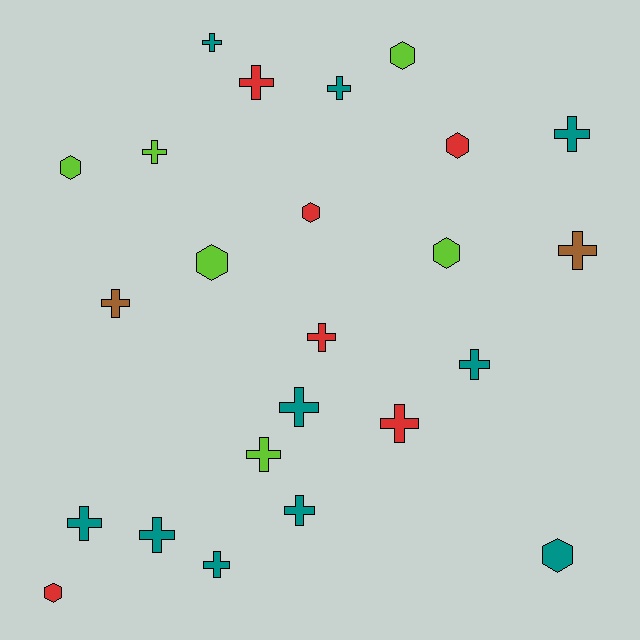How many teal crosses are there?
There are 9 teal crosses.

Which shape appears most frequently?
Cross, with 16 objects.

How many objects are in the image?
There are 24 objects.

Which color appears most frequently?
Teal, with 10 objects.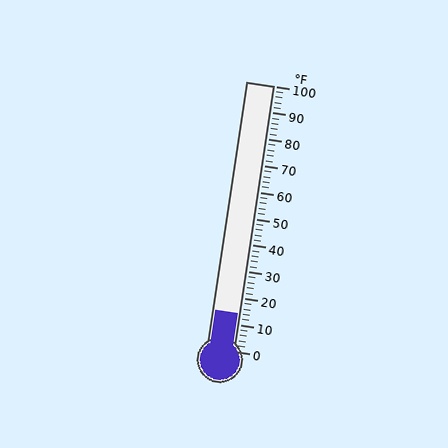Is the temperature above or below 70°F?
The temperature is below 70°F.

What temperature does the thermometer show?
The thermometer shows approximately 14°F.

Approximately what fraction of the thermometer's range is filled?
The thermometer is filled to approximately 15% of its range.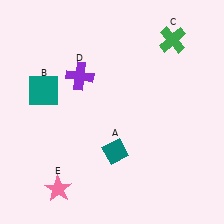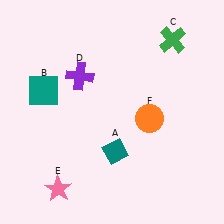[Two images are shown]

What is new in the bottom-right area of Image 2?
An orange circle (F) was added in the bottom-right area of Image 2.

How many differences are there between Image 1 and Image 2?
There is 1 difference between the two images.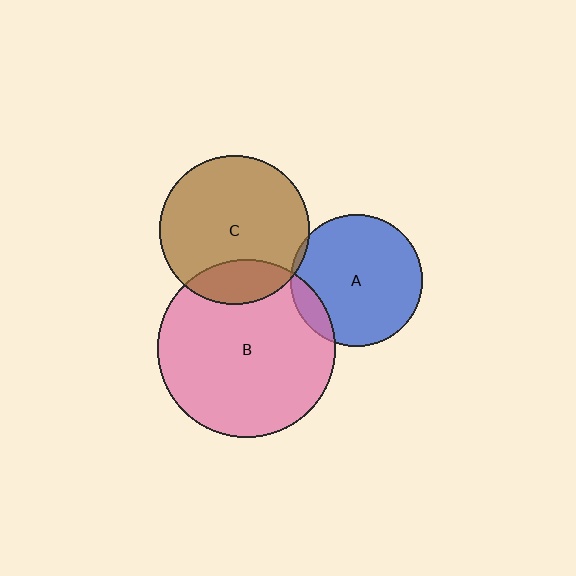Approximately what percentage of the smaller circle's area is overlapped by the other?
Approximately 20%.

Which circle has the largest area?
Circle B (pink).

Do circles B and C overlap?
Yes.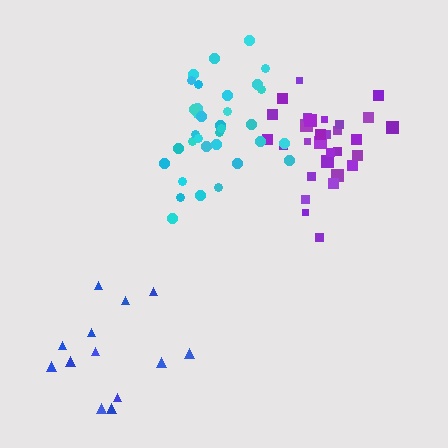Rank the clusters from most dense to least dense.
purple, cyan, blue.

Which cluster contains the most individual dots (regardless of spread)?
Cyan (34).